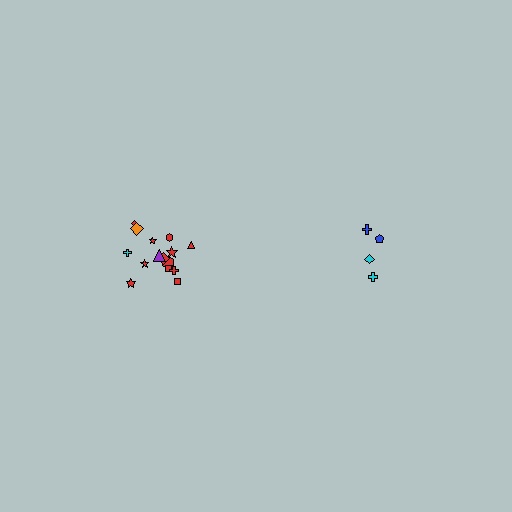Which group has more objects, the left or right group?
The left group.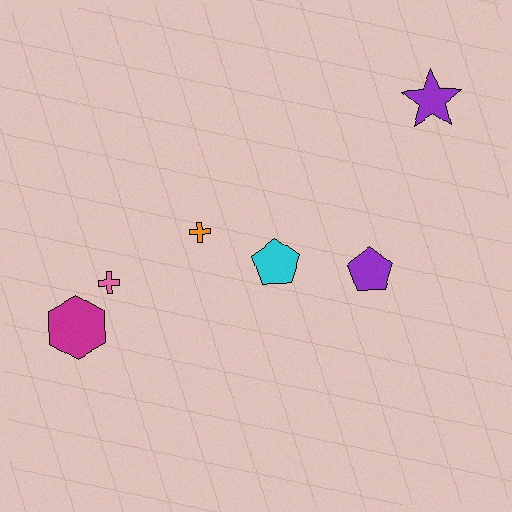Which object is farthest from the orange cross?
The purple star is farthest from the orange cross.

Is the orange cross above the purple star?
No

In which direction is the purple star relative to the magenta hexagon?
The purple star is to the right of the magenta hexagon.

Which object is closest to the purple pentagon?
The cyan pentagon is closest to the purple pentagon.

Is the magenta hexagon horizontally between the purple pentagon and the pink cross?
No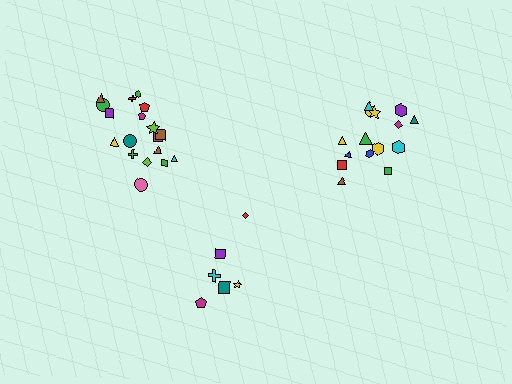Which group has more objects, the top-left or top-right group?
The top-left group.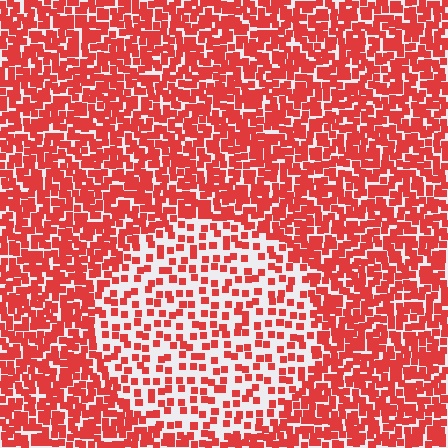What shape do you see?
I see a circle.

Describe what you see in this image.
The image contains small red elements arranged at two different densities. A circle-shaped region is visible where the elements are less densely packed than the surrounding area.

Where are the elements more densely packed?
The elements are more densely packed outside the circle boundary.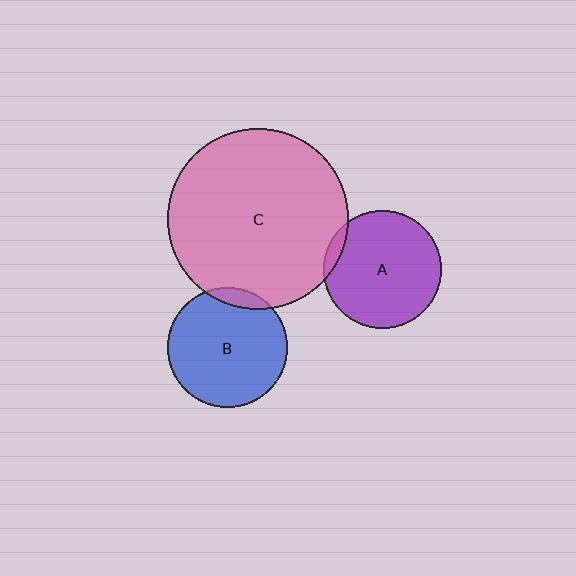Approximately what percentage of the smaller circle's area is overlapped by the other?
Approximately 10%.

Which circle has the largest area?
Circle C (pink).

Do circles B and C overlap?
Yes.